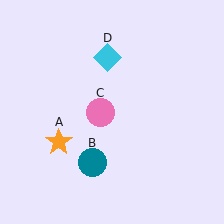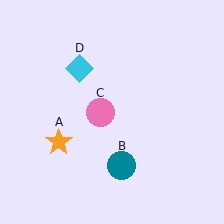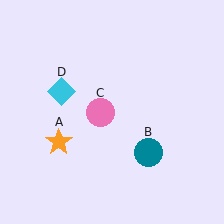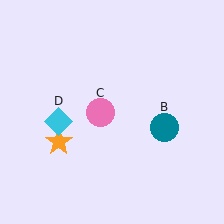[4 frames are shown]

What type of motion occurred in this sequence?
The teal circle (object B), cyan diamond (object D) rotated counterclockwise around the center of the scene.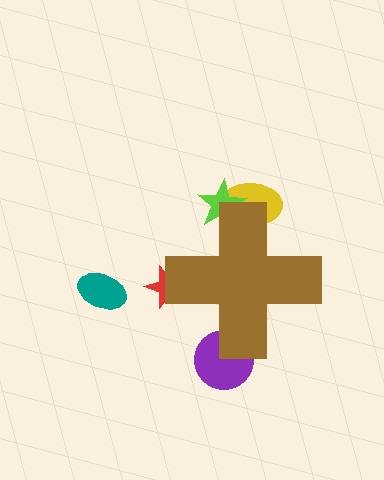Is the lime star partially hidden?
Yes, the lime star is partially hidden behind the brown cross.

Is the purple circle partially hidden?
Yes, the purple circle is partially hidden behind the brown cross.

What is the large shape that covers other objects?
A brown cross.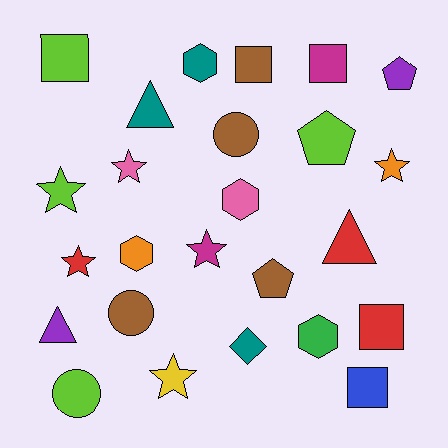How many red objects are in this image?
There are 3 red objects.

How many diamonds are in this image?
There is 1 diamond.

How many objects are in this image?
There are 25 objects.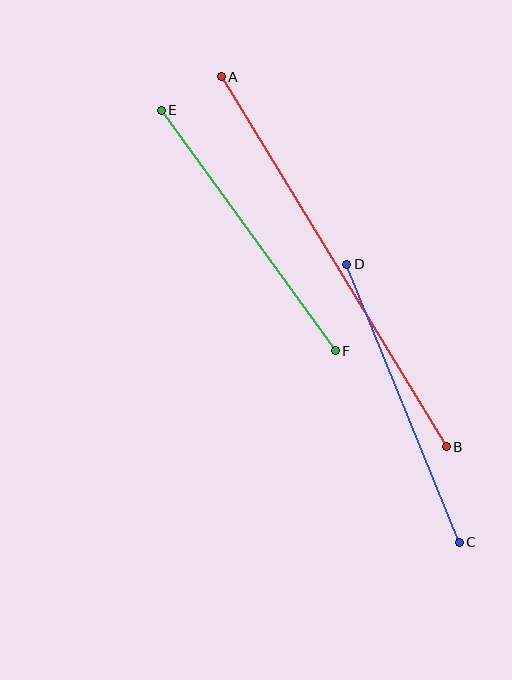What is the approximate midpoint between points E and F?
The midpoint is at approximately (248, 231) pixels.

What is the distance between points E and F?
The distance is approximately 297 pixels.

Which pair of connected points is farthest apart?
Points A and B are farthest apart.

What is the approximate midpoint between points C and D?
The midpoint is at approximately (403, 403) pixels.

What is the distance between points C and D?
The distance is approximately 300 pixels.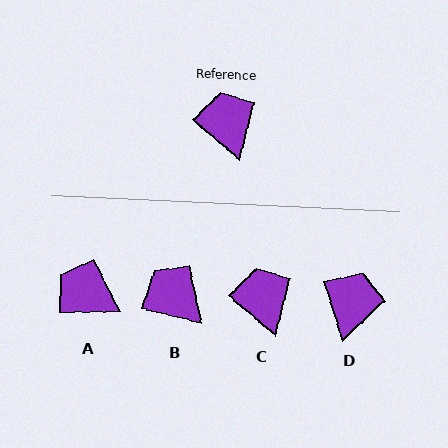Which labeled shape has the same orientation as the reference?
C.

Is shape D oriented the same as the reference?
No, it is off by about 33 degrees.